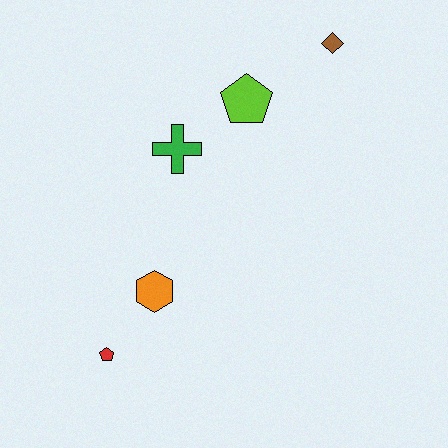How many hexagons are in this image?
There is 1 hexagon.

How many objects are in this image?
There are 5 objects.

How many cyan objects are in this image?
There are no cyan objects.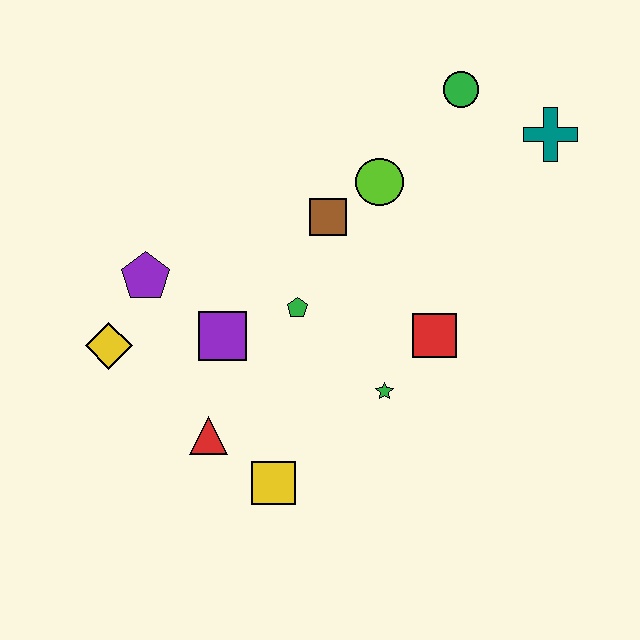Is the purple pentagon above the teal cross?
No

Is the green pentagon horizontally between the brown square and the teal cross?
No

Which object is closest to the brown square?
The lime circle is closest to the brown square.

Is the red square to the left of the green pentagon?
No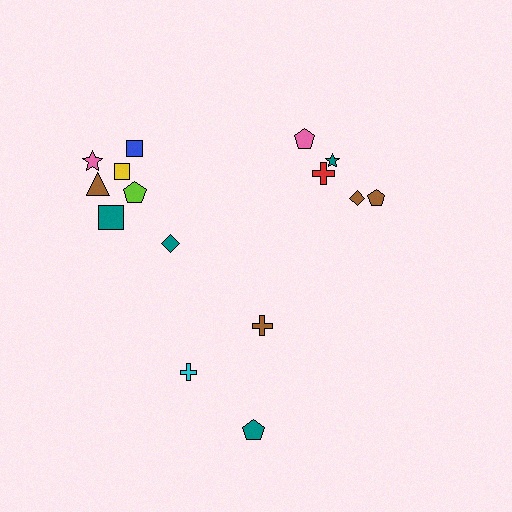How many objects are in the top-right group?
There are 5 objects.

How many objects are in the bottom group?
There are 3 objects.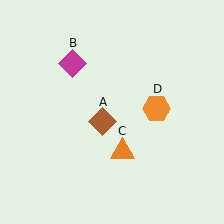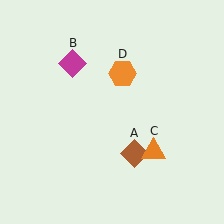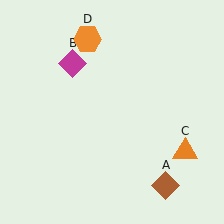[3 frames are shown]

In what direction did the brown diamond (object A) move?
The brown diamond (object A) moved down and to the right.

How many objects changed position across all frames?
3 objects changed position: brown diamond (object A), orange triangle (object C), orange hexagon (object D).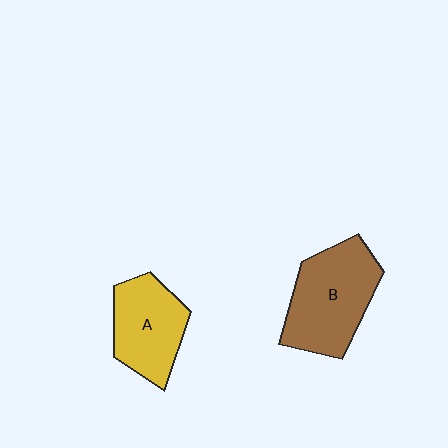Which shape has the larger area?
Shape B (brown).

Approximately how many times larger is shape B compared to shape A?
Approximately 1.3 times.